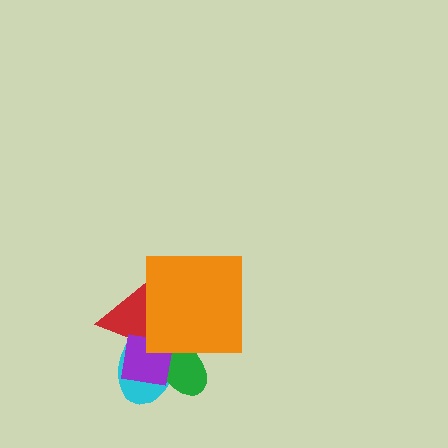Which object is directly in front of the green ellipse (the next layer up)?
The purple square is directly in front of the green ellipse.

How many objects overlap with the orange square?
3 objects overlap with the orange square.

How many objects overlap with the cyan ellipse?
4 objects overlap with the cyan ellipse.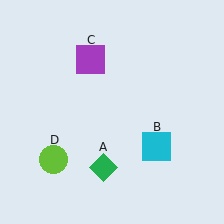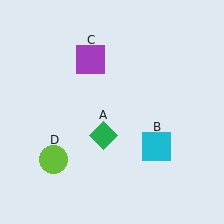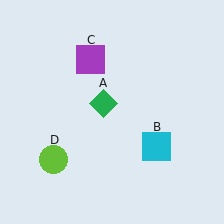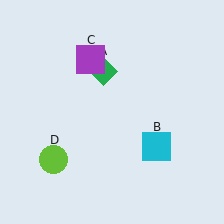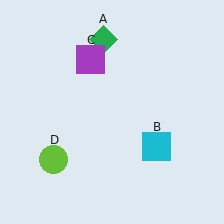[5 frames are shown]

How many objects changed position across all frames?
1 object changed position: green diamond (object A).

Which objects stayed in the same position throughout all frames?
Cyan square (object B) and purple square (object C) and lime circle (object D) remained stationary.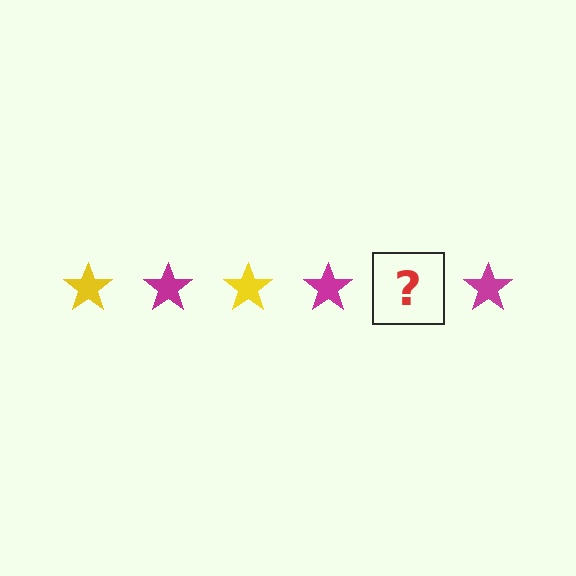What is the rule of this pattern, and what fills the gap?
The rule is that the pattern cycles through yellow, magenta stars. The gap should be filled with a yellow star.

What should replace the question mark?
The question mark should be replaced with a yellow star.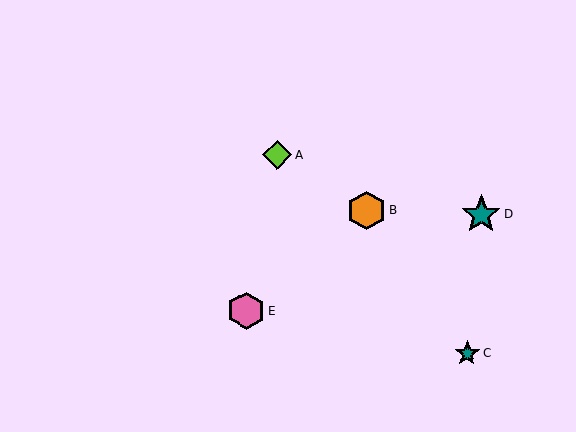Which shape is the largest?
The teal star (labeled D) is the largest.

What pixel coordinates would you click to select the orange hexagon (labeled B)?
Click at (366, 210) to select the orange hexagon B.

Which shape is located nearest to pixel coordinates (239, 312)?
The pink hexagon (labeled E) at (246, 310) is nearest to that location.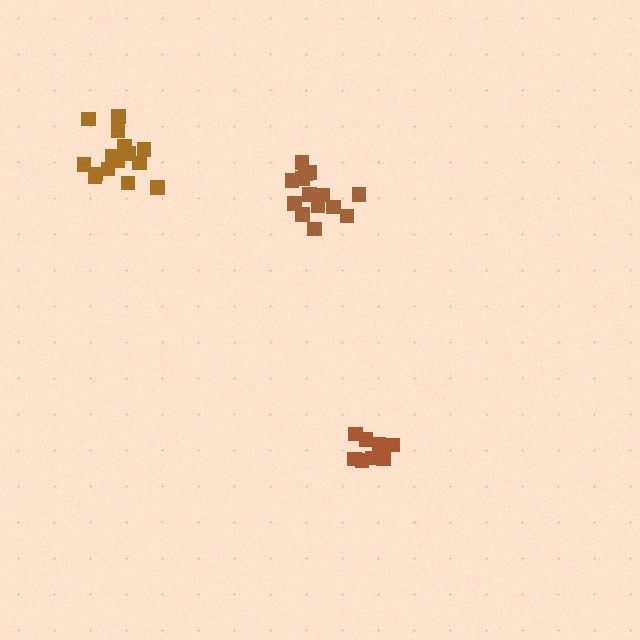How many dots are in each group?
Group 1: 14 dots, Group 2: 10 dots, Group 3: 15 dots (39 total).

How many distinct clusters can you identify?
There are 3 distinct clusters.